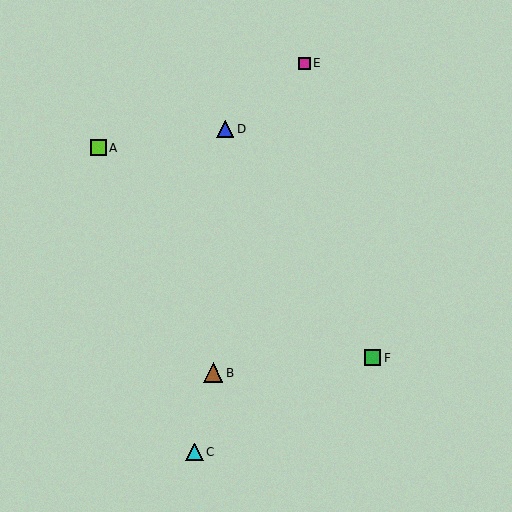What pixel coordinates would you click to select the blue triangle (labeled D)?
Click at (225, 129) to select the blue triangle D.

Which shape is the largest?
The brown triangle (labeled B) is the largest.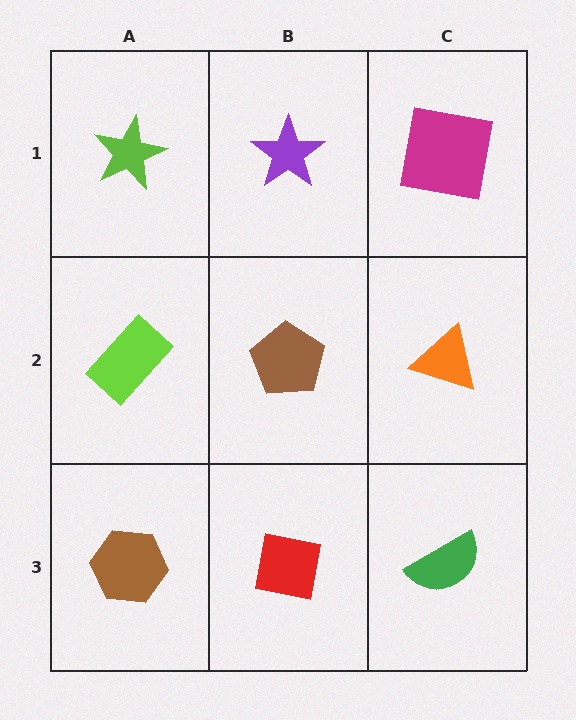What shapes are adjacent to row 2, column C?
A magenta square (row 1, column C), a green semicircle (row 3, column C), a brown pentagon (row 2, column B).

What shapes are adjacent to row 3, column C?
An orange triangle (row 2, column C), a red square (row 3, column B).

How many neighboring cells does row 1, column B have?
3.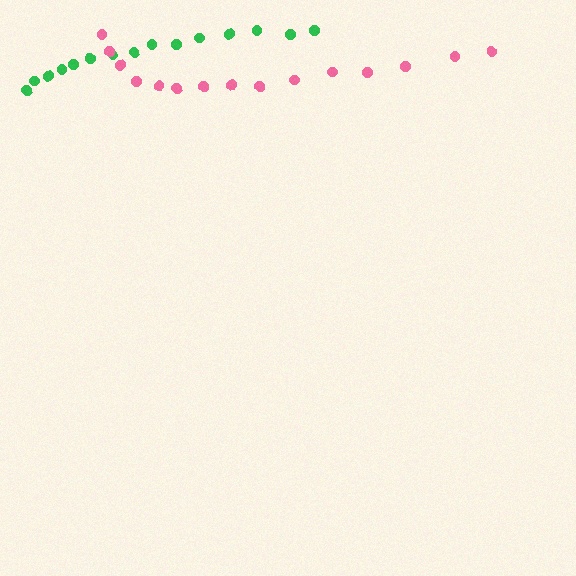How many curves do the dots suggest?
There are 2 distinct paths.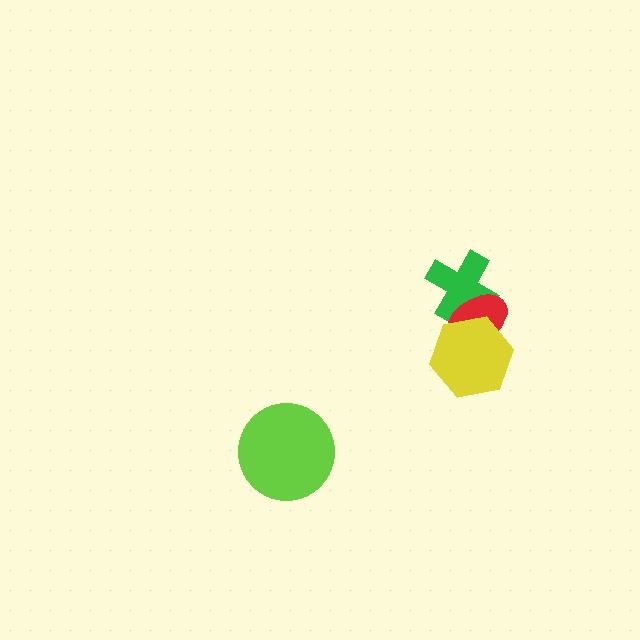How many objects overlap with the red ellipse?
2 objects overlap with the red ellipse.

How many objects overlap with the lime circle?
0 objects overlap with the lime circle.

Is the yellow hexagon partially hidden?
No, no other shape covers it.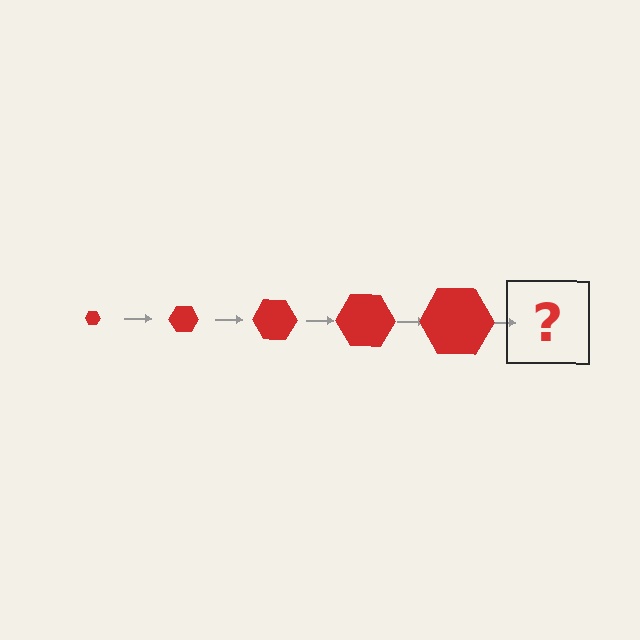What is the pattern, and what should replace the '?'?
The pattern is that the hexagon gets progressively larger each step. The '?' should be a red hexagon, larger than the previous one.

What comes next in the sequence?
The next element should be a red hexagon, larger than the previous one.